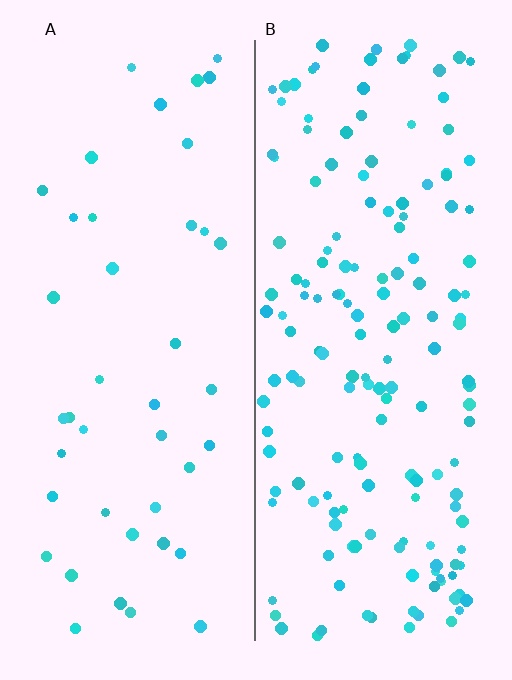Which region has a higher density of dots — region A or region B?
B (the right).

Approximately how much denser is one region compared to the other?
Approximately 3.8× — region B over region A.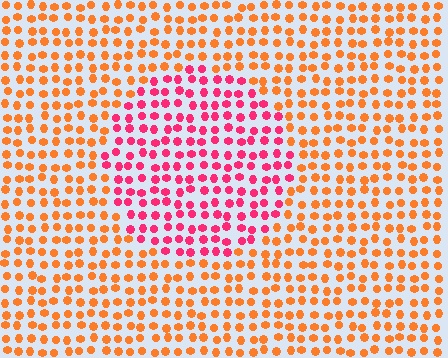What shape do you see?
I see a circle.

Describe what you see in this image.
The image is filled with small orange elements in a uniform arrangement. A circle-shaped region is visible where the elements are tinted to a slightly different hue, forming a subtle color boundary.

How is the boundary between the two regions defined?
The boundary is defined purely by a slight shift in hue (about 46 degrees). Spacing, size, and orientation are identical on both sides.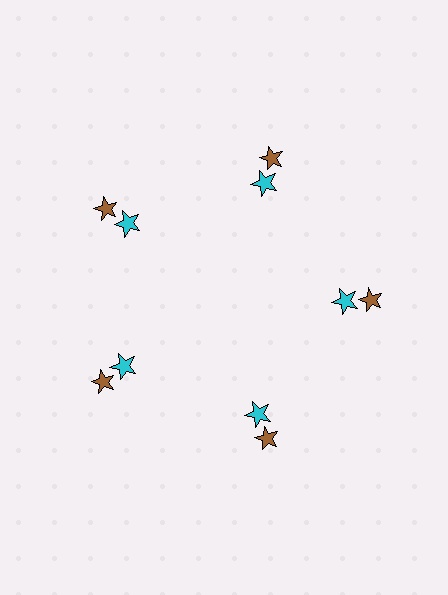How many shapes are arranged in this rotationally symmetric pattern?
There are 10 shapes, arranged in 5 groups of 2.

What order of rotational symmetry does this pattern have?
This pattern has 5-fold rotational symmetry.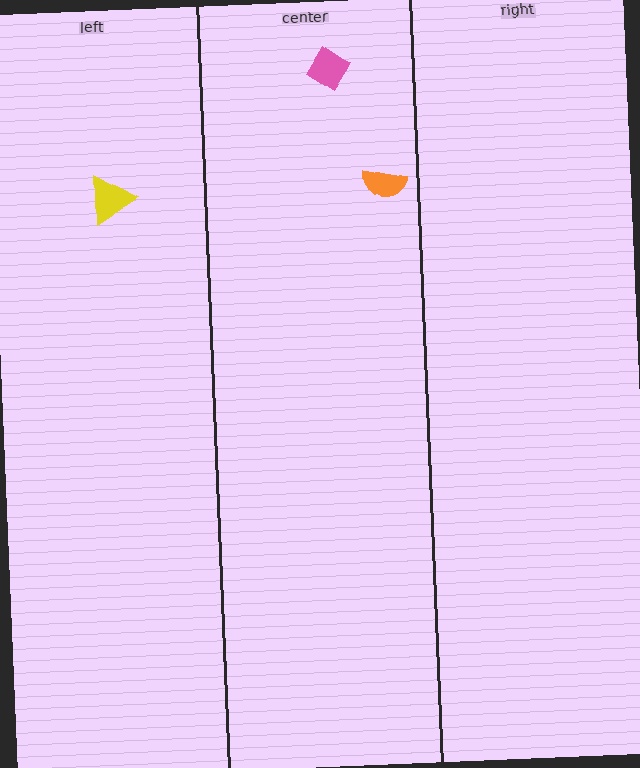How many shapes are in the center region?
2.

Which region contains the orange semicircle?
The center region.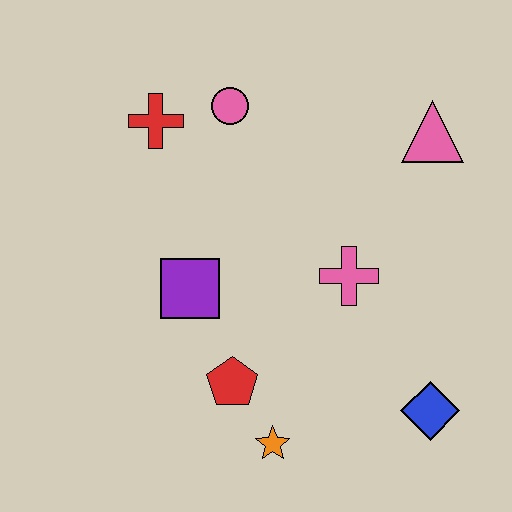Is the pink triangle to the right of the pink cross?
Yes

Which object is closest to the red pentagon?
The orange star is closest to the red pentagon.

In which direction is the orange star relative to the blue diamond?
The orange star is to the left of the blue diamond.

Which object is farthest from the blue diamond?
The red cross is farthest from the blue diamond.